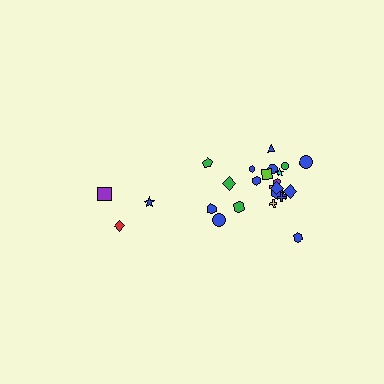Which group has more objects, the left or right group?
The right group.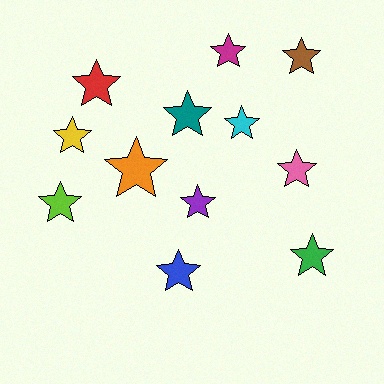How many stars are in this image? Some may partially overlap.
There are 12 stars.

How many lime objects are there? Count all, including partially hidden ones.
There is 1 lime object.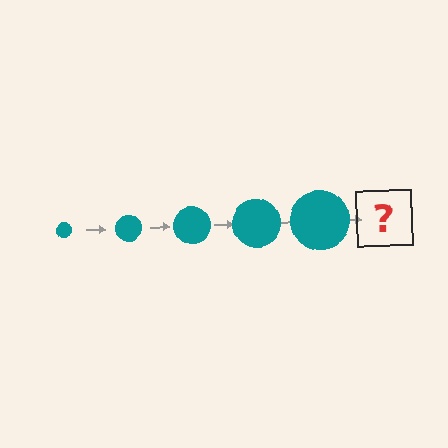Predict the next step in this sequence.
The next step is a teal circle, larger than the previous one.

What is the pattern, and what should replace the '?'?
The pattern is that the circle gets progressively larger each step. The '?' should be a teal circle, larger than the previous one.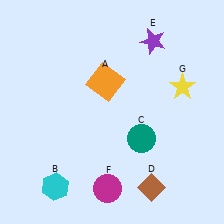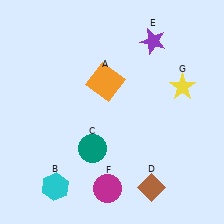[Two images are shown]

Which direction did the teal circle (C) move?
The teal circle (C) moved left.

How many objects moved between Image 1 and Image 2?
1 object moved between the two images.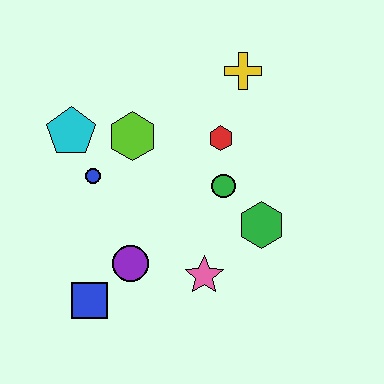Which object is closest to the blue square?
The purple circle is closest to the blue square.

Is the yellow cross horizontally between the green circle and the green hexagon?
Yes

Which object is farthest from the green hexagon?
The cyan pentagon is farthest from the green hexagon.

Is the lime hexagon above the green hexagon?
Yes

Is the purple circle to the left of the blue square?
No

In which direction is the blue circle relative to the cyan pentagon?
The blue circle is below the cyan pentagon.